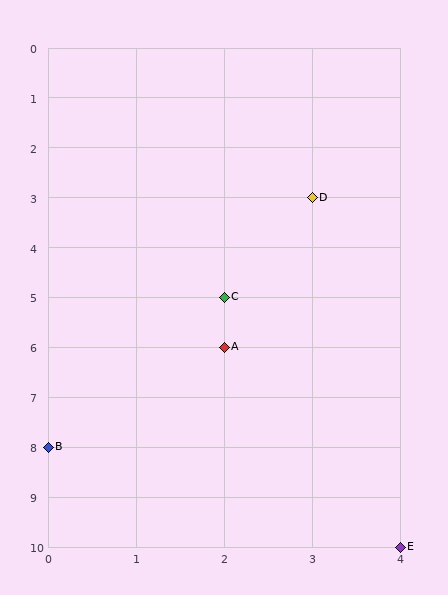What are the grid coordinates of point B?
Point B is at grid coordinates (0, 8).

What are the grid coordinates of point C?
Point C is at grid coordinates (2, 5).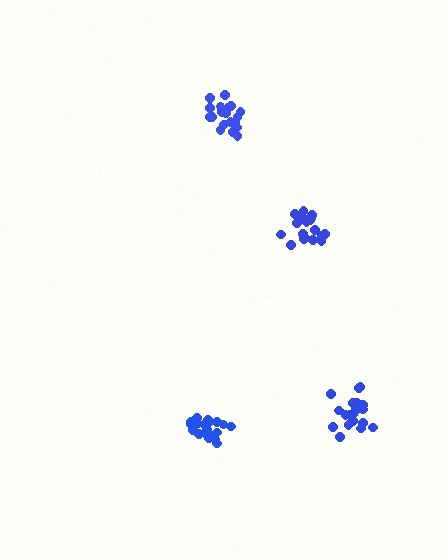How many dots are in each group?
Group 1: 20 dots, Group 2: 19 dots, Group 3: 19 dots, Group 4: 20 dots (78 total).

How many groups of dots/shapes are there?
There are 4 groups.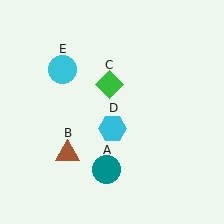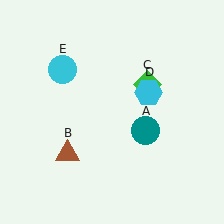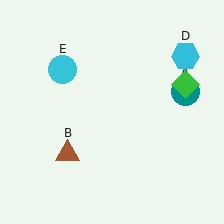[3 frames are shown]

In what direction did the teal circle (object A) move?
The teal circle (object A) moved up and to the right.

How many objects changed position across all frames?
3 objects changed position: teal circle (object A), green diamond (object C), cyan hexagon (object D).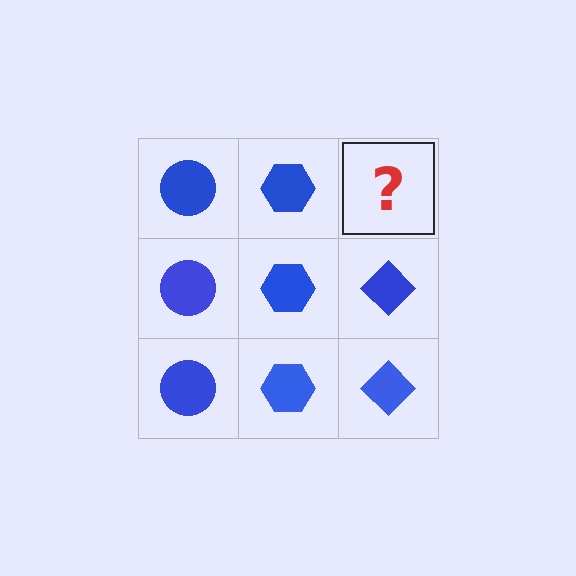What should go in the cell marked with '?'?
The missing cell should contain a blue diamond.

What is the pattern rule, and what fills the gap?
The rule is that each column has a consistent shape. The gap should be filled with a blue diamond.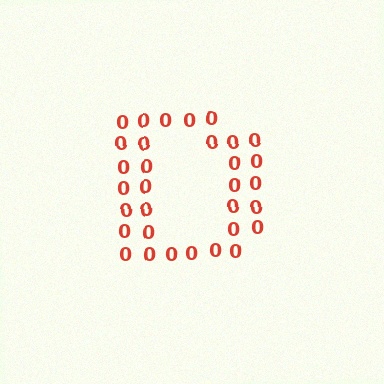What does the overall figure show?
The overall figure shows the letter D.